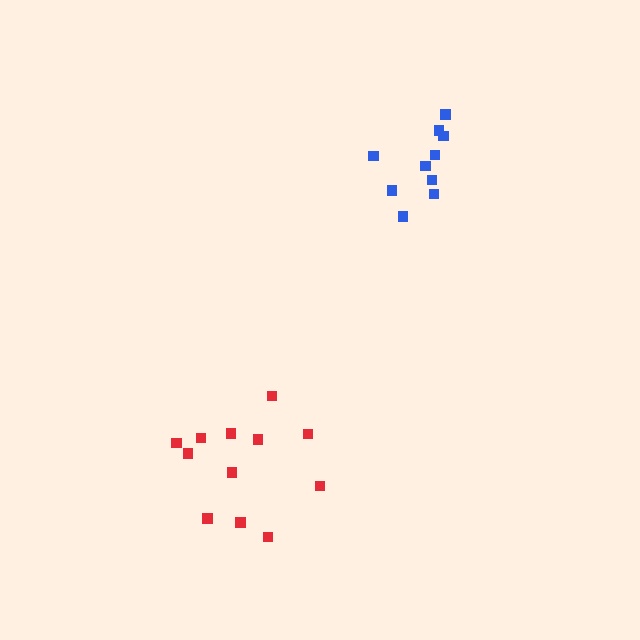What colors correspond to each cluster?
The clusters are colored: red, blue.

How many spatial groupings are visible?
There are 2 spatial groupings.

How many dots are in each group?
Group 1: 12 dots, Group 2: 10 dots (22 total).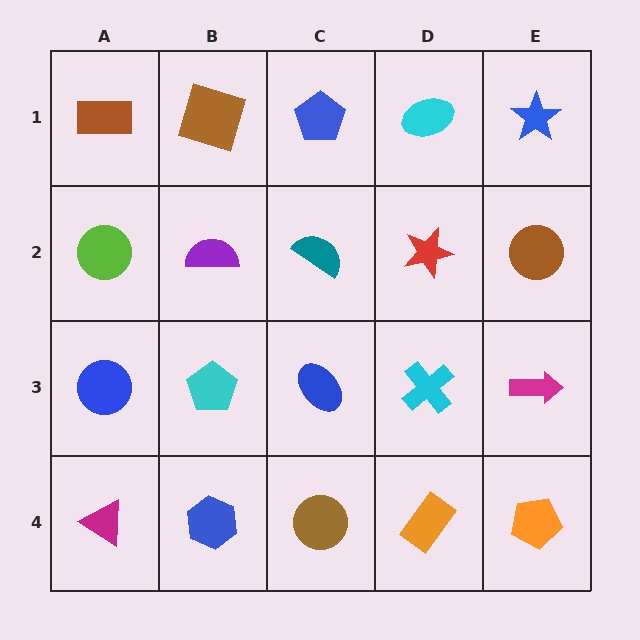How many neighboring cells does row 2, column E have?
3.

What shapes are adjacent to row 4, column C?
A blue ellipse (row 3, column C), a blue hexagon (row 4, column B), an orange rectangle (row 4, column D).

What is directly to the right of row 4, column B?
A brown circle.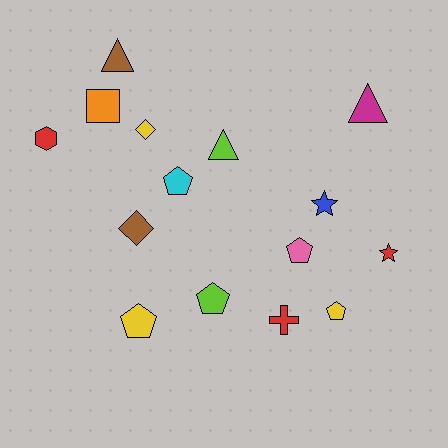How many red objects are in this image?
There are 3 red objects.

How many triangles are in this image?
There are 3 triangles.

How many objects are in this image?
There are 15 objects.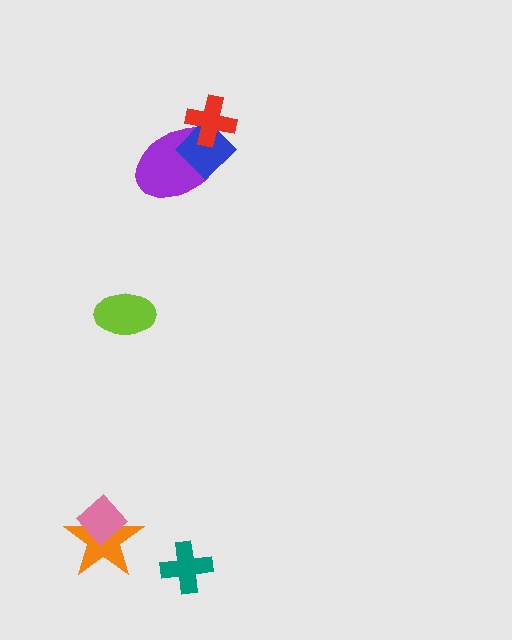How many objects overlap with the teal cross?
0 objects overlap with the teal cross.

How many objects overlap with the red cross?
2 objects overlap with the red cross.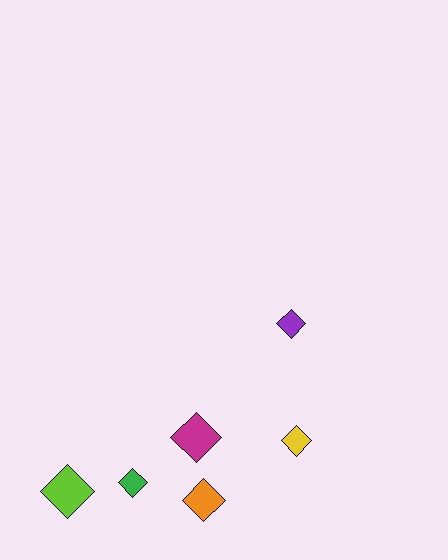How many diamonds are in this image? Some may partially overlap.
There are 6 diamonds.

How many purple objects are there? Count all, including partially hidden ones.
There is 1 purple object.